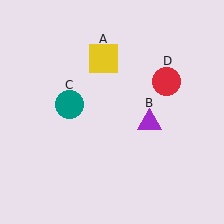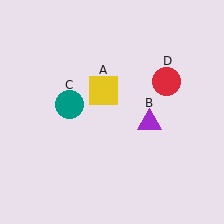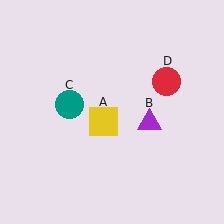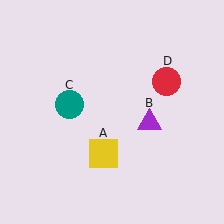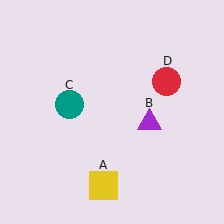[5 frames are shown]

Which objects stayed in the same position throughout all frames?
Purple triangle (object B) and teal circle (object C) and red circle (object D) remained stationary.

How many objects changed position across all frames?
1 object changed position: yellow square (object A).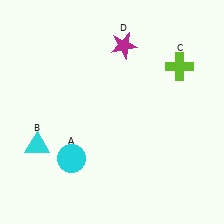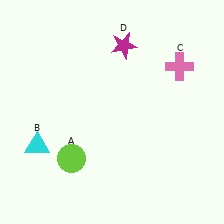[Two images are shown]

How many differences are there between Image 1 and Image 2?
There are 2 differences between the two images.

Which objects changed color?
A changed from cyan to lime. C changed from lime to pink.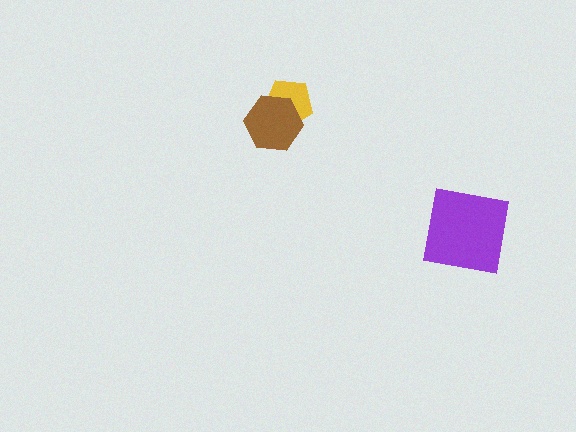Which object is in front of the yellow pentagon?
The brown hexagon is in front of the yellow pentagon.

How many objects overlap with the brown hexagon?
1 object overlaps with the brown hexagon.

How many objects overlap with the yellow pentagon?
1 object overlaps with the yellow pentagon.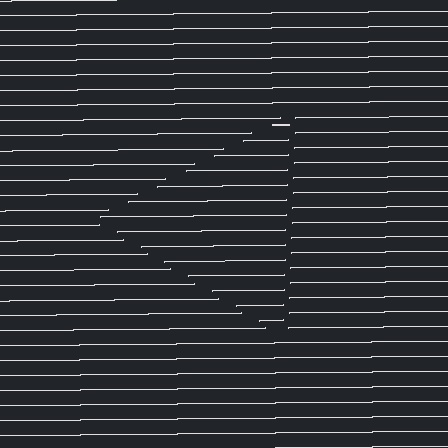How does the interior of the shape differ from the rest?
The interior of the shape contains the same grating, shifted by half a period — the contour is defined by the phase discontinuity where line-ends from the inner and outer gratings abut.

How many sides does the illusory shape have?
3 sides — the line-ends trace a triangle.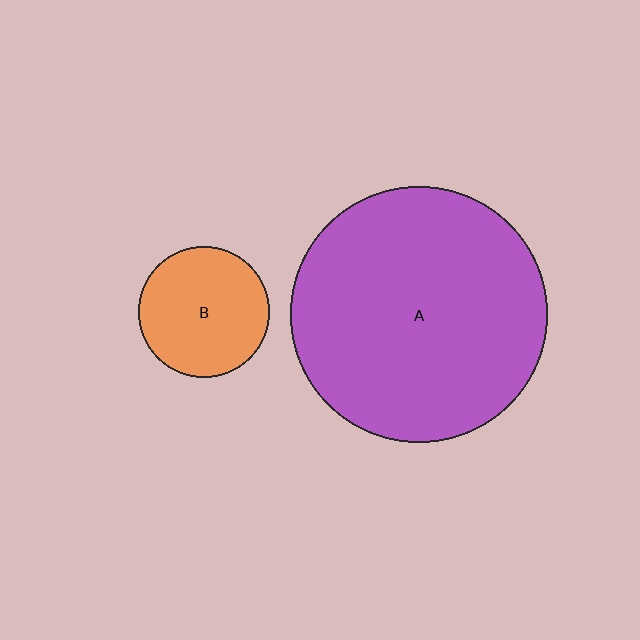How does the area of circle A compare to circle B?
Approximately 3.8 times.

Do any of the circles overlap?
No, none of the circles overlap.